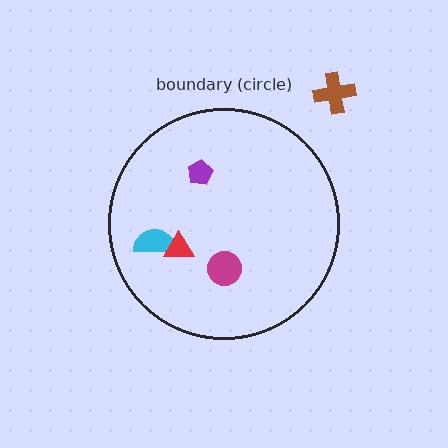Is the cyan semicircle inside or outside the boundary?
Inside.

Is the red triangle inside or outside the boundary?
Inside.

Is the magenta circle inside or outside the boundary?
Inside.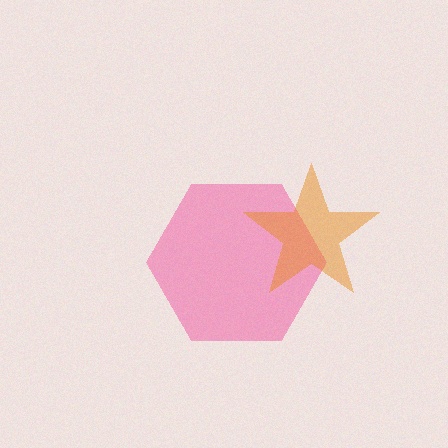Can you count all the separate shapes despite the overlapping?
Yes, there are 2 separate shapes.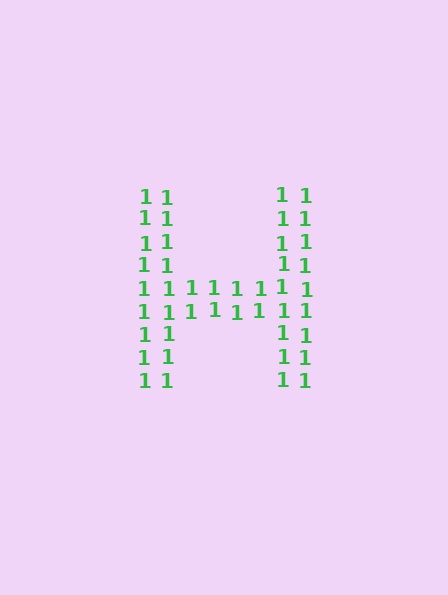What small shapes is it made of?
It is made of small digit 1's.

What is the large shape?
The large shape is the letter H.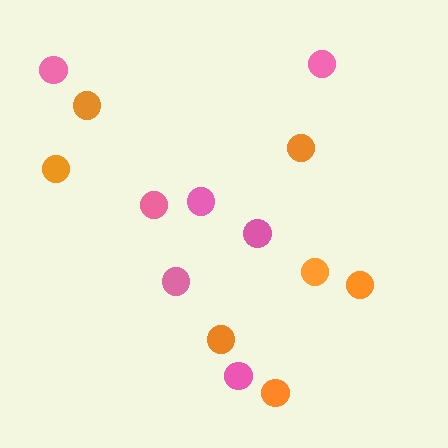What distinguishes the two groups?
There are 2 groups: one group of pink circles (7) and one group of orange circles (7).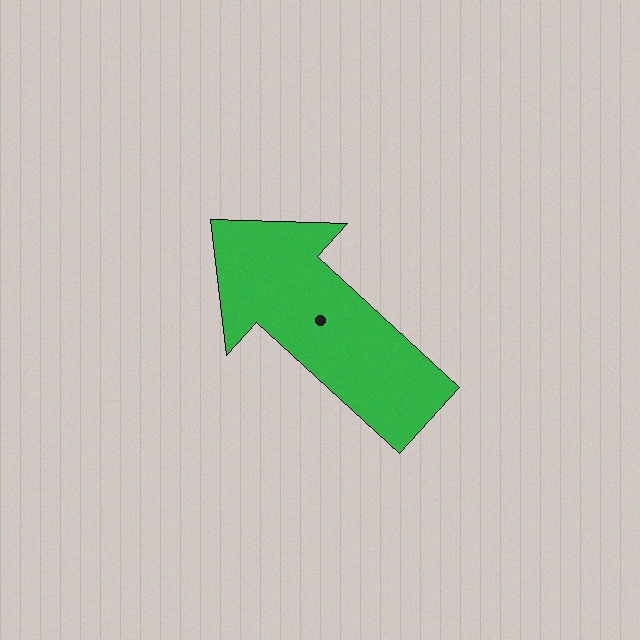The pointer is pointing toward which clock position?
Roughly 10 o'clock.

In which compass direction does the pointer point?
Northwest.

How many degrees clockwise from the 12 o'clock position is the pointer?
Approximately 312 degrees.